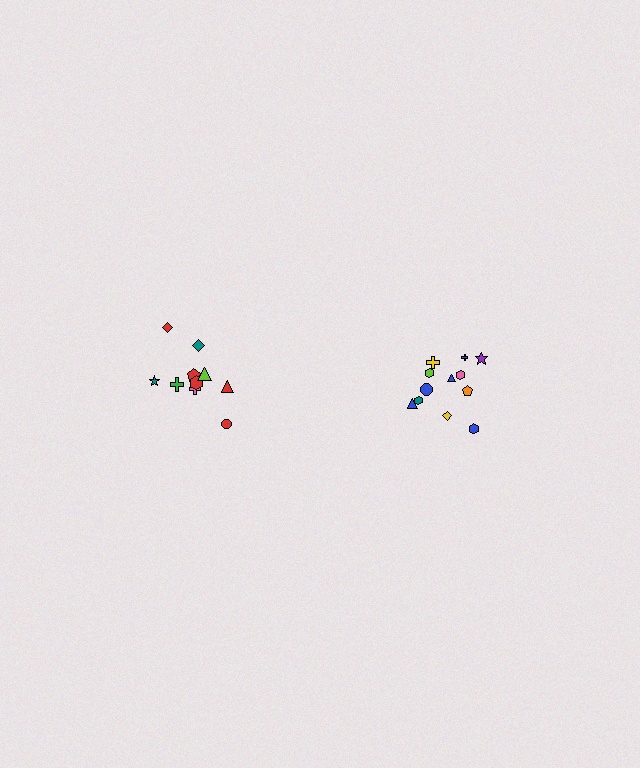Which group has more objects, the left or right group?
The right group.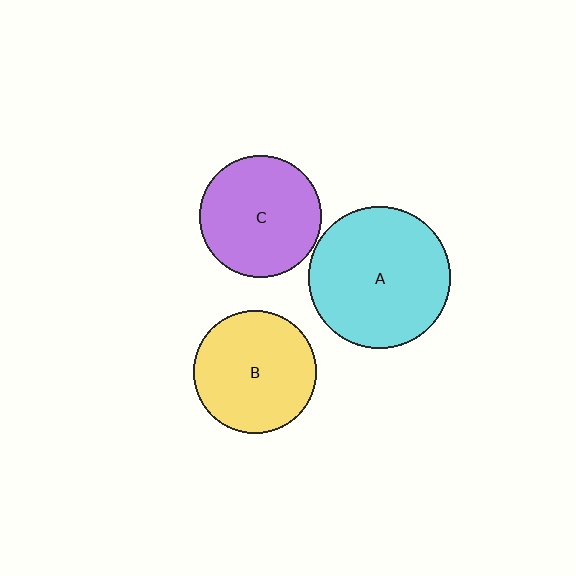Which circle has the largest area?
Circle A (cyan).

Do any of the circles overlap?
No, none of the circles overlap.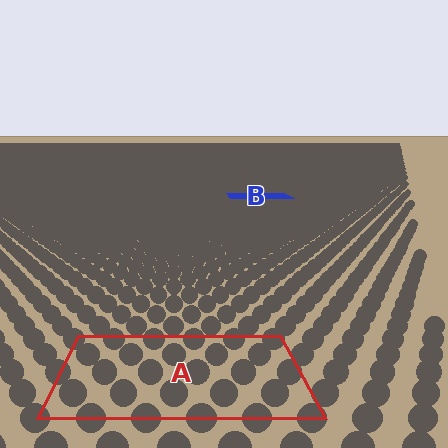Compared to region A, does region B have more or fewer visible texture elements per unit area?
Region B has more texture elements per unit area — they are packed more densely because it is farther away.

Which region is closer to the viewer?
Region A is closer. The texture elements there are larger and more spread out.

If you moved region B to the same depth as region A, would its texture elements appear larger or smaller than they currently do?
They would appear larger. At a closer depth, the same texture elements are projected at a bigger on-screen size.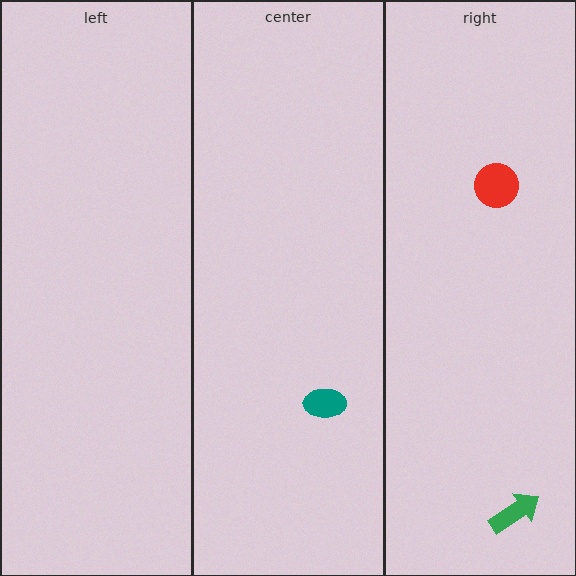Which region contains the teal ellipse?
The center region.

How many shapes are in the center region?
1.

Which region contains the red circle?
The right region.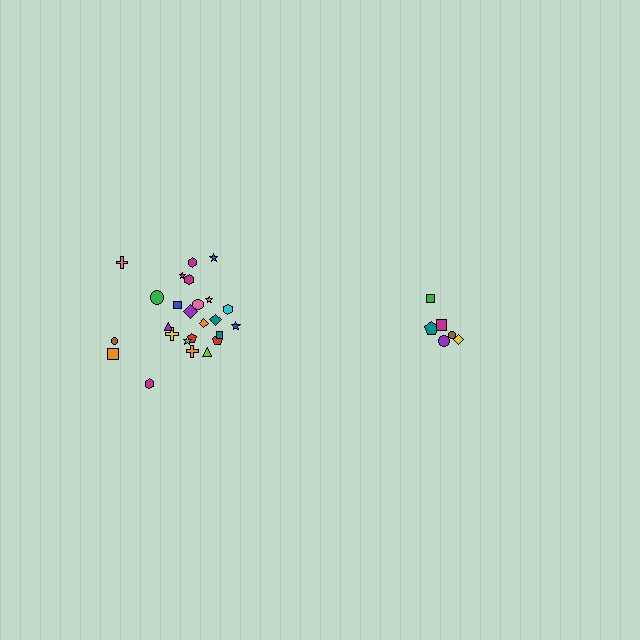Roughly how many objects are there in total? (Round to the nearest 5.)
Roughly 30 objects in total.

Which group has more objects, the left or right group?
The left group.